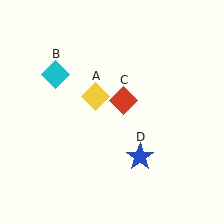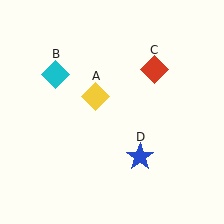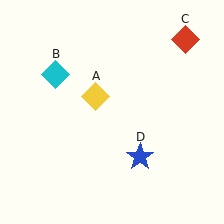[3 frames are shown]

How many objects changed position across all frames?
1 object changed position: red diamond (object C).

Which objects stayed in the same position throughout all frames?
Yellow diamond (object A) and cyan diamond (object B) and blue star (object D) remained stationary.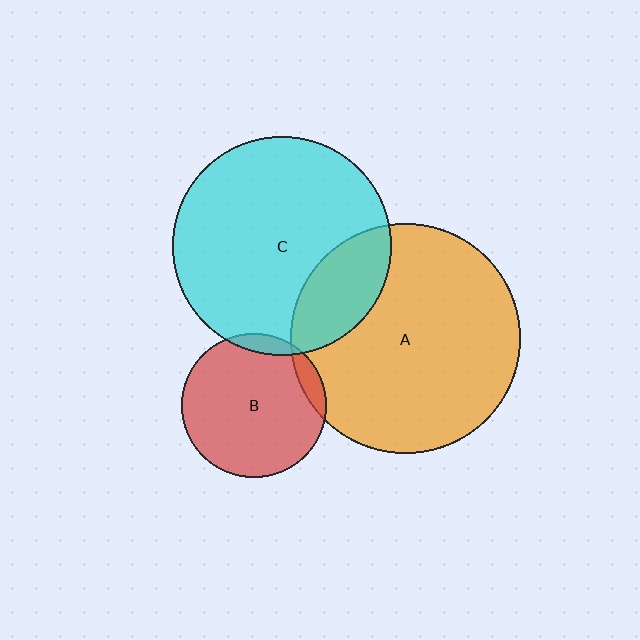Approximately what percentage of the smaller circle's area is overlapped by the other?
Approximately 5%.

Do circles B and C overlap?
Yes.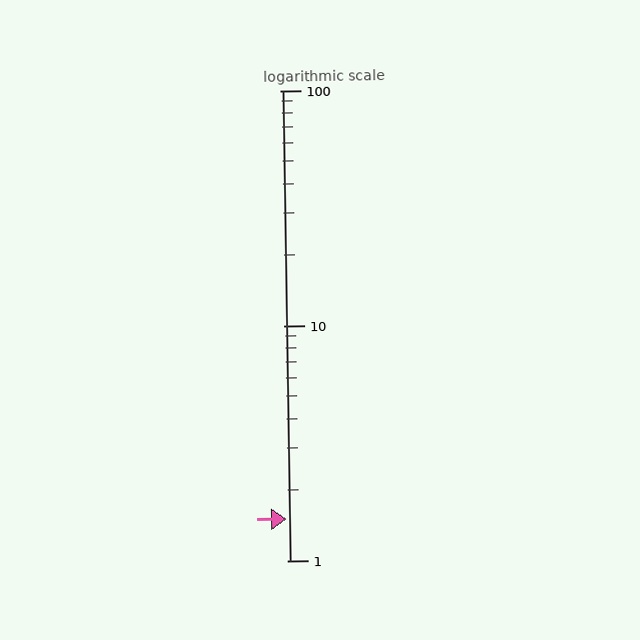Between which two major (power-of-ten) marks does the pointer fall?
The pointer is between 1 and 10.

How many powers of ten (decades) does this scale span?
The scale spans 2 decades, from 1 to 100.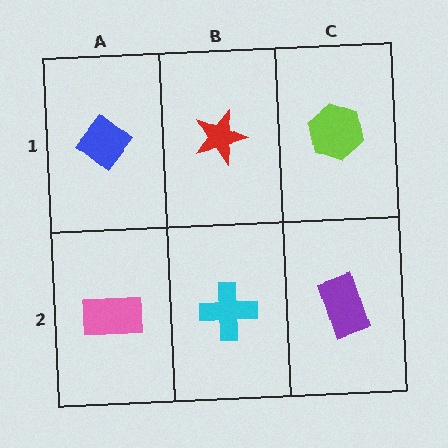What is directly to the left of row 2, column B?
A pink rectangle.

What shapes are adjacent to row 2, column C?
A lime hexagon (row 1, column C), a cyan cross (row 2, column B).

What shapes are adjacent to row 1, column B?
A cyan cross (row 2, column B), a blue diamond (row 1, column A), a lime hexagon (row 1, column C).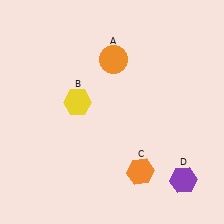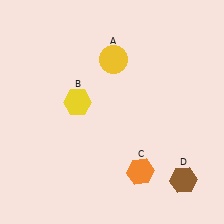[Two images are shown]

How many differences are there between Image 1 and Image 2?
There are 2 differences between the two images.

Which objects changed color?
A changed from orange to yellow. D changed from purple to brown.